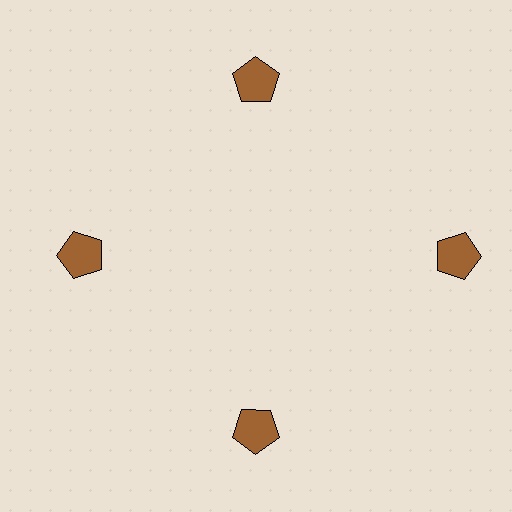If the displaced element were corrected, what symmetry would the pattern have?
It would have 4-fold rotational symmetry — the pattern would map onto itself every 90 degrees.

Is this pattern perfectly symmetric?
No. The 4 brown pentagons are arranged in a ring, but one element near the 3 o'clock position is pushed outward from the center, breaking the 4-fold rotational symmetry.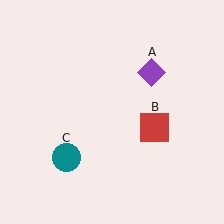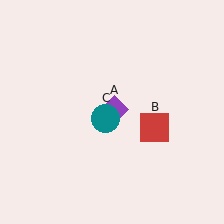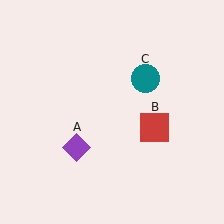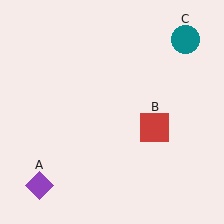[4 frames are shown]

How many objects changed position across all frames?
2 objects changed position: purple diamond (object A), teal circle (object C).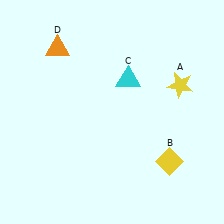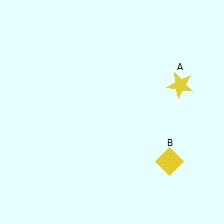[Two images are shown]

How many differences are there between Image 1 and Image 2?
There are 2 differences between the two images.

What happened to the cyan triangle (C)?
The cyan triangle (C) was removed in Image 2. It was in the top-right area of Image 1.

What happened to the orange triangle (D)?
The orange triangle (D) was removed in Image 2. It was in the top-left area of Image 1.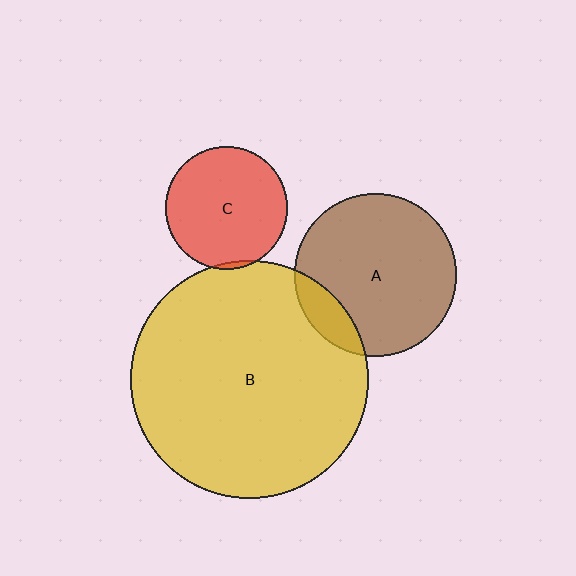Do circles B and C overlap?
Yes.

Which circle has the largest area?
Circle B (yellow).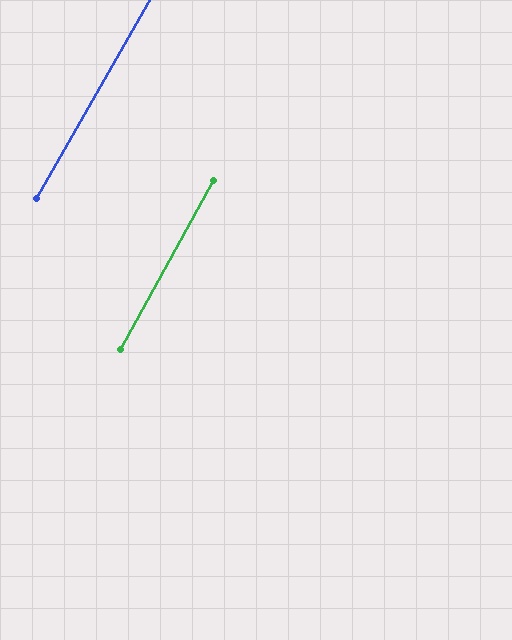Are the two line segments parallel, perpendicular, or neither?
Parallel — their directions differ by only 0.9°.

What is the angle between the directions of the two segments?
Approximately 1 degree.